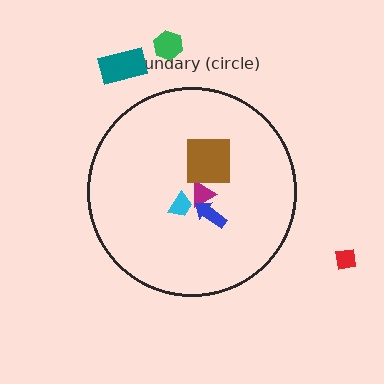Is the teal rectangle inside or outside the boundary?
Outside.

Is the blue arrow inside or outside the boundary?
Inside.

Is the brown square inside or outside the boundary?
Inside.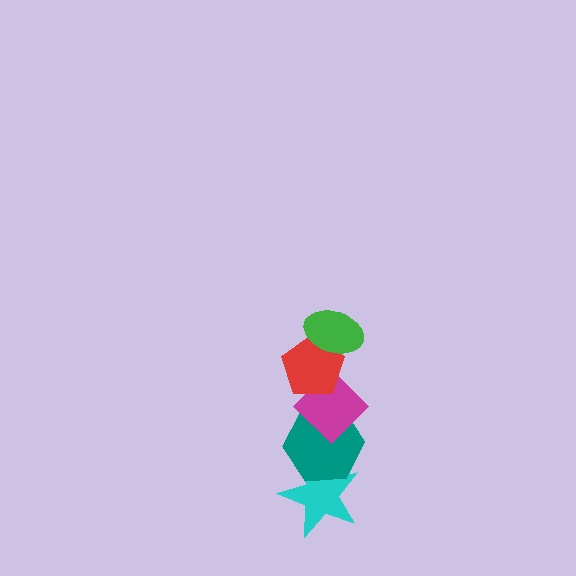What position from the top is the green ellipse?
The green ellipse is 1st from the top.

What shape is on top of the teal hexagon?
The magenta diamond is on top of the teal hexagon.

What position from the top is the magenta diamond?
The magenta diamond is 3rd from the top.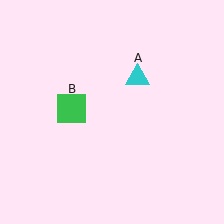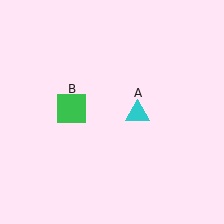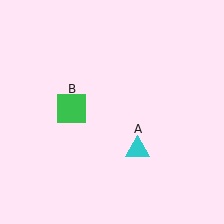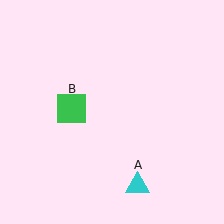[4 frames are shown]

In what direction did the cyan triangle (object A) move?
The cyan triangle (object A) moved down.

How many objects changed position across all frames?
1 object changed position: cyan triangle (object A).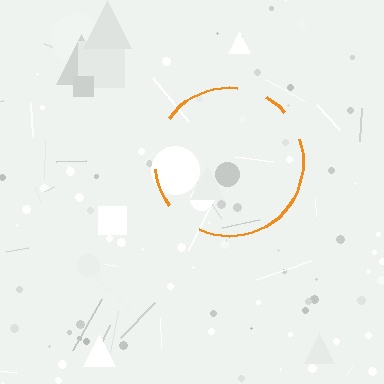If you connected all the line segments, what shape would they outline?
They would outline a circle.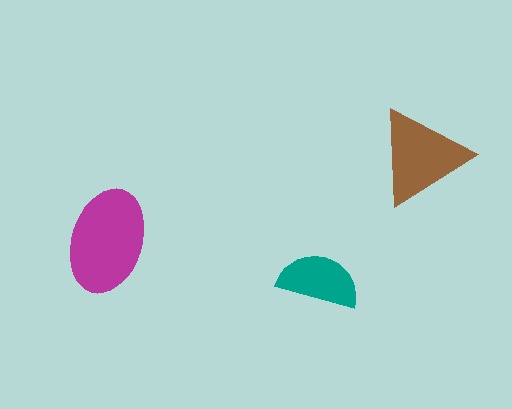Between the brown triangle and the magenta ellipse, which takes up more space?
The magenta ellipse.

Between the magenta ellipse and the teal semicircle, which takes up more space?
The magenta ellipse.